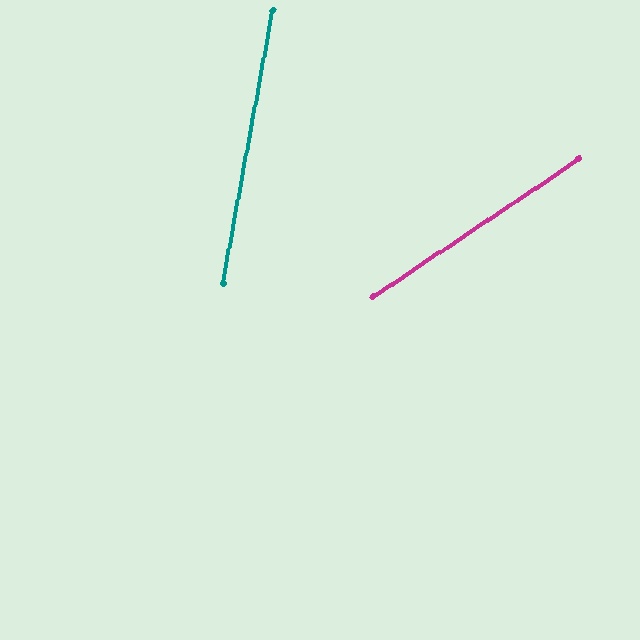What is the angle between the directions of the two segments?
Approximately 46 degrees.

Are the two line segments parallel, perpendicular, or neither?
Neither parallel nor perpendicular — they differ by about 46°.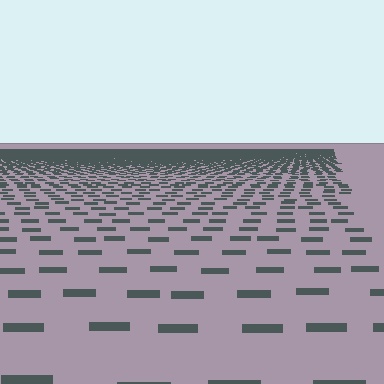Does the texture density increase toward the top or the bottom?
Density increases toward the top.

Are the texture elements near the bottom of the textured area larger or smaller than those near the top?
Larger. Near the bottom, elements are closer to the viewer and appear at a bigger on-screen size.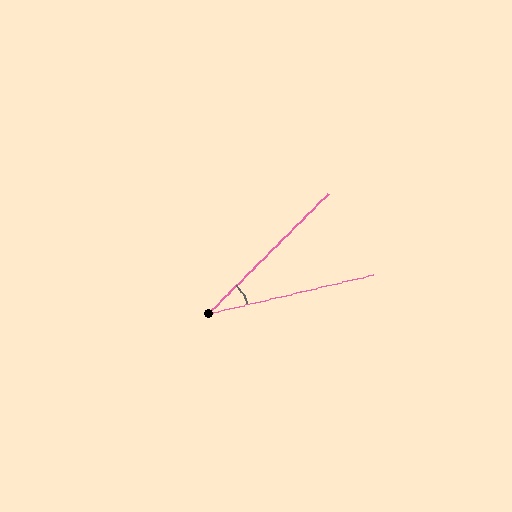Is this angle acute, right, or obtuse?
It is acute.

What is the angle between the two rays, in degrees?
Approximately 32 degrees.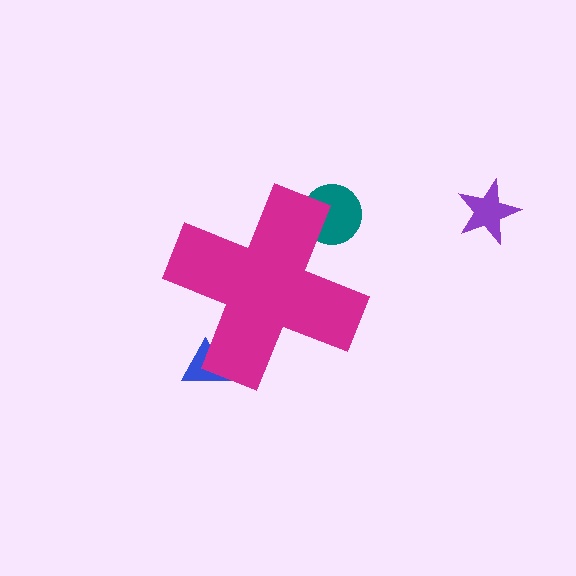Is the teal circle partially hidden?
Yes, the teal circle is partially hidden behind the magenta cross.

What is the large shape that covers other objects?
A magenta cross.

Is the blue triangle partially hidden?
Yes, the blue triangle is partially hidden behind the magenta cross.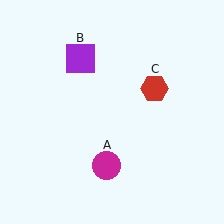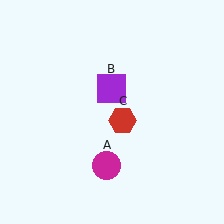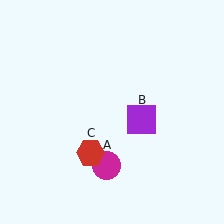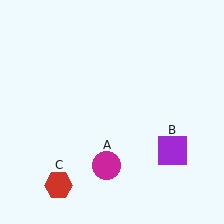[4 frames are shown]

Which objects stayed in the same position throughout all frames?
Magenta circle (object A) remained stationary.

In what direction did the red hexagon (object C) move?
The red hexagon (object C) moved down and to the left.